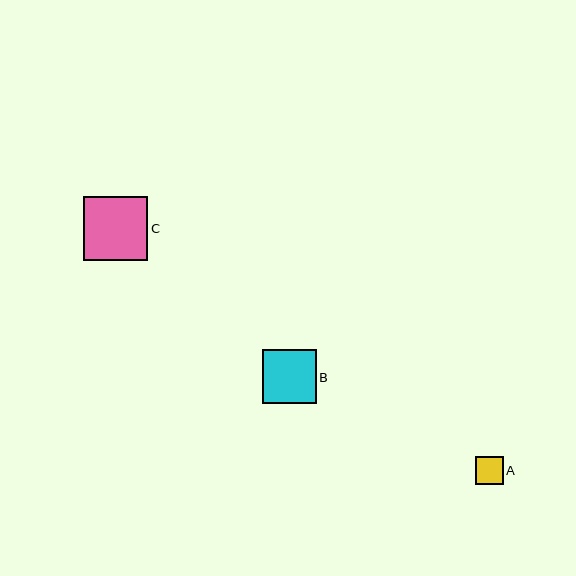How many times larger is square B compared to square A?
Square B is approximately 1.9 times the size of square A.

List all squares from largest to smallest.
From largest to smallest: C, B, A.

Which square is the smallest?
Square A is the smallest with a size of approximately 28 pixels.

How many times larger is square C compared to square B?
Square C is approximately 1.2 times the size of square B.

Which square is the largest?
Square C is the largest with a size of approximately 64 pixels.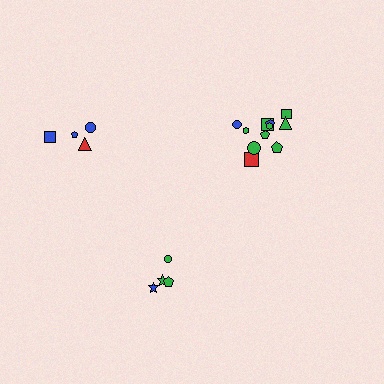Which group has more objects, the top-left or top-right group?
The top-right group.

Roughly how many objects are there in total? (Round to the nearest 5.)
Roughly 20 objects in total.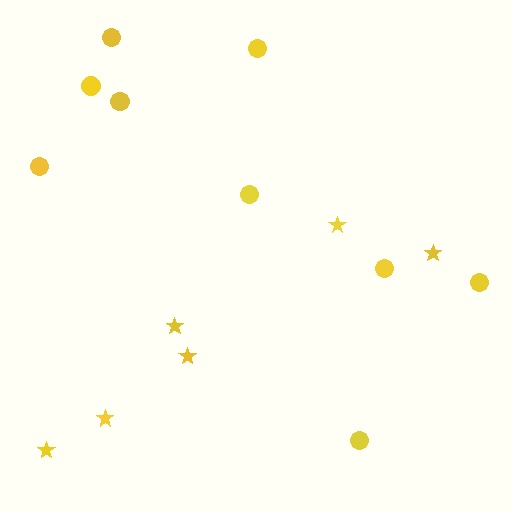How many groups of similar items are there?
There are 2 groups: one group of circles (9) and one group of stars (6).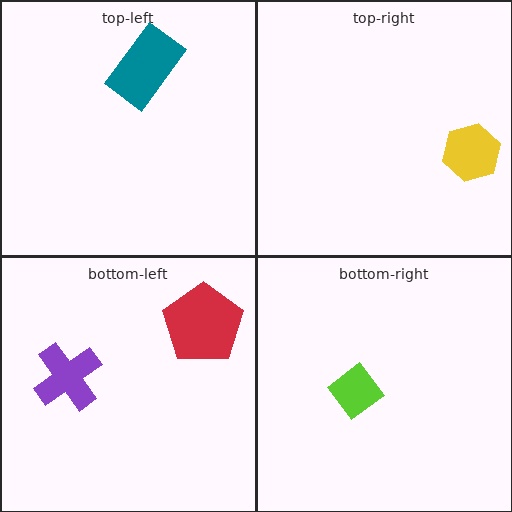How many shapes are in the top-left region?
1.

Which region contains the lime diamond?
The bottom-right region.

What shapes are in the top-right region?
The yellow hexagon.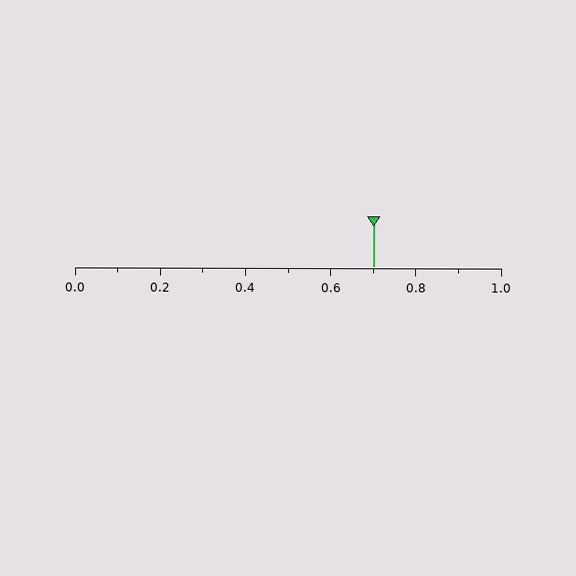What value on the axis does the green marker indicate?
The marker indicates approximately 0.7.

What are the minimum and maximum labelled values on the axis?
The axis runs from 0.0 to 1.0.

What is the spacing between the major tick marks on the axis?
The major ticks are spaced 0.2 apart.